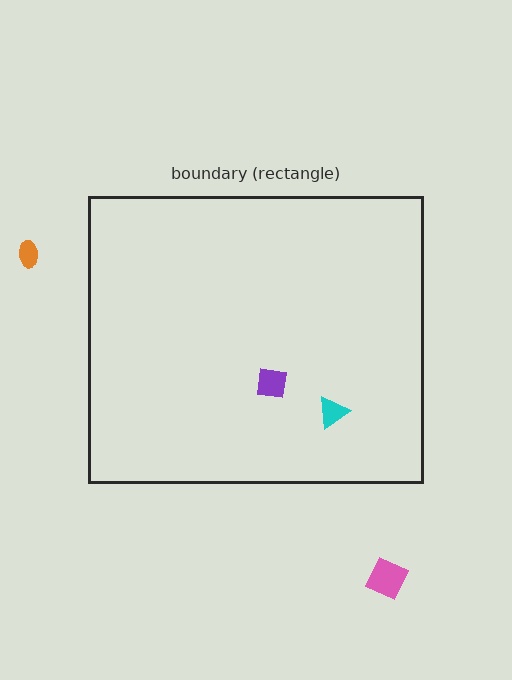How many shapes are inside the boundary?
2 inside, 2 outside.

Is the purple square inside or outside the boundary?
Inside.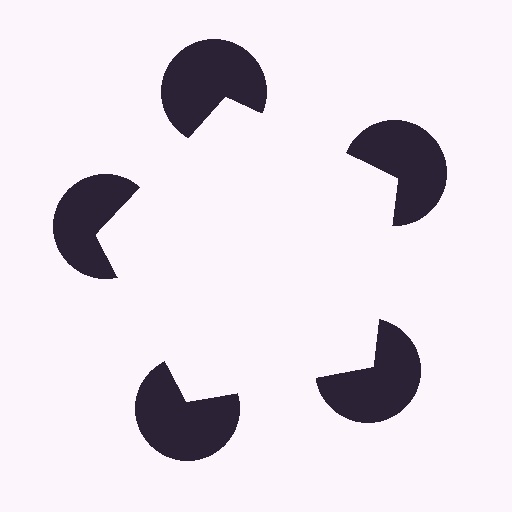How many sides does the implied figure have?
5 sides.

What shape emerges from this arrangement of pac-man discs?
An illusory pentagon — its edges are inferred from the aligned wedge cuts in the pac-man discs, not physically drawn.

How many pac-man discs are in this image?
There are 5 — one at each vertex of the illusory pentagon.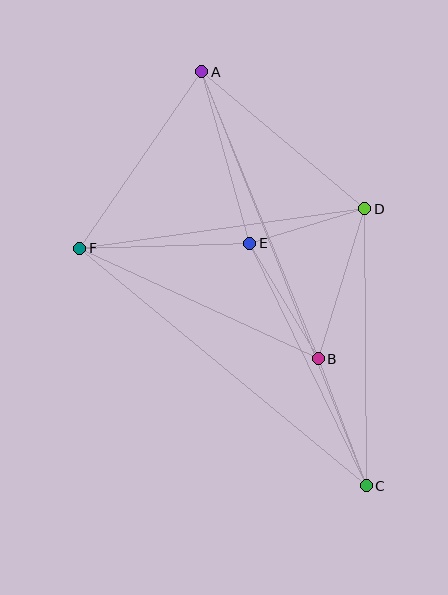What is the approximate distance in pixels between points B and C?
The distance between B and C is approximately 136 pixels.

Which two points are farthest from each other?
Points A and C are farthest from each other.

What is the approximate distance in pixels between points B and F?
The distance between B and F is approximately 263 pixels.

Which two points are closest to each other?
Points D and E are closest to each other.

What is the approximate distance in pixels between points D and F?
The distance between D and F is approximately 288 pixels.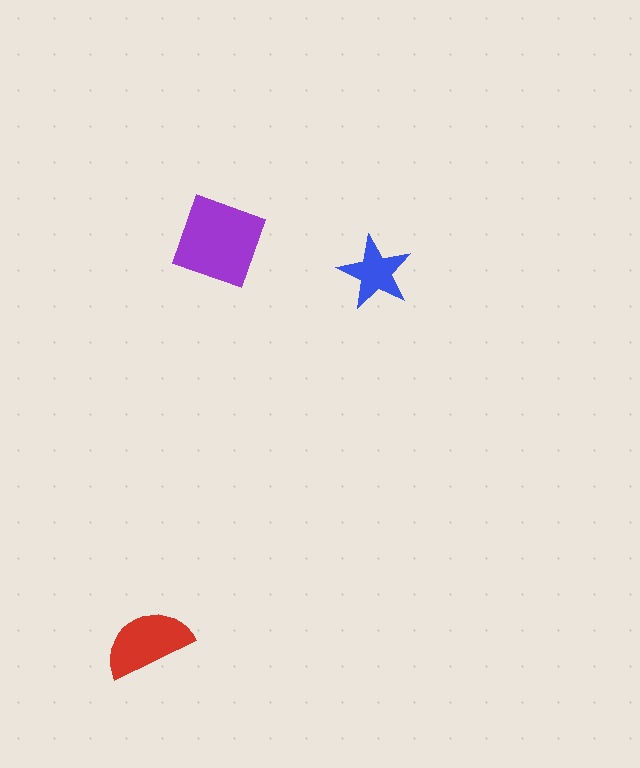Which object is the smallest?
The blue star.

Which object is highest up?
The purple diamond is topmost.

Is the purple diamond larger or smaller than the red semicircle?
Larger.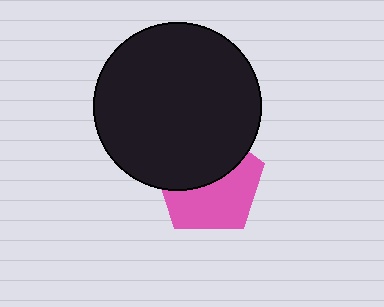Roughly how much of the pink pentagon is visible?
About half of it is visible (roughly 53%).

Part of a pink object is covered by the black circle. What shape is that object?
It is a pentagon.